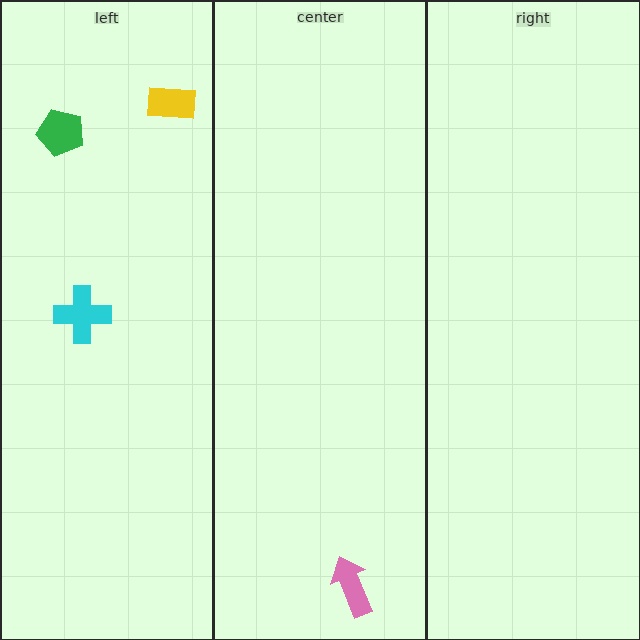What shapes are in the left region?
The green pentagon, the yellow rectangle, the cyan cross.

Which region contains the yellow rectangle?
The left region.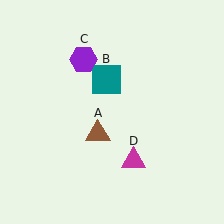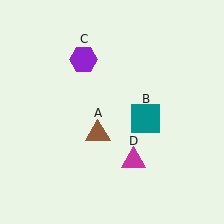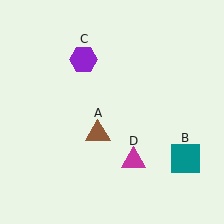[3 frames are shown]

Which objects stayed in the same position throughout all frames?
Brown triangle (object A) and purple hexagon (object C) and magenta triangle (object D) remained stationary.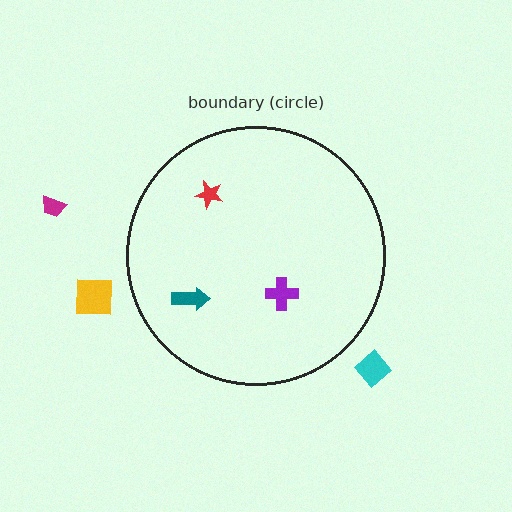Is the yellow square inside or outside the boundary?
Outside.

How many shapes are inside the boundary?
3 inside, 3 outside.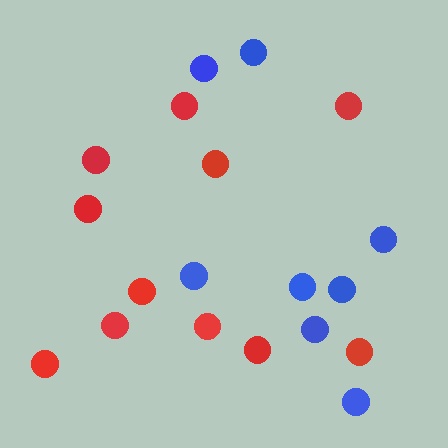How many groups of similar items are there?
There are 2 groups: one group of blue circles (8) and one group of red circles (11).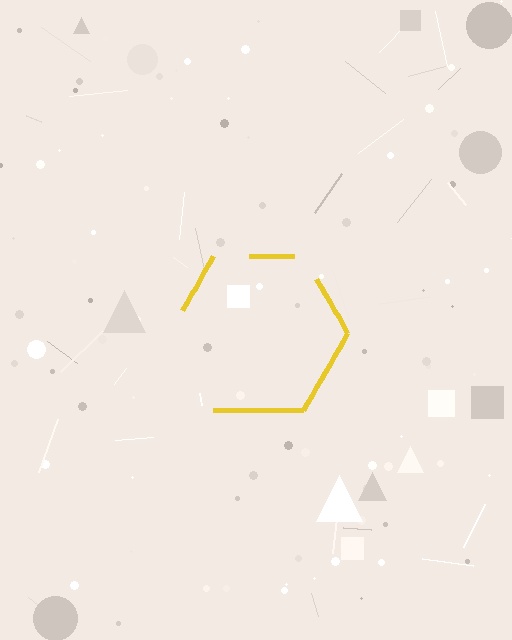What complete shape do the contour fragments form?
The contour fragments form a hexagon.